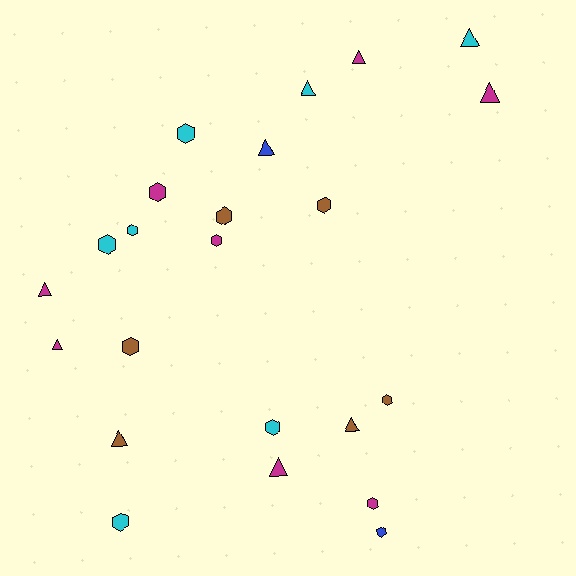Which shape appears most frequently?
Hexagon, with 13 objects.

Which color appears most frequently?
Magenta, with 8 objects.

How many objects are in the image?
There are 23 objects.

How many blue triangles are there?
There is 1 blue triangle.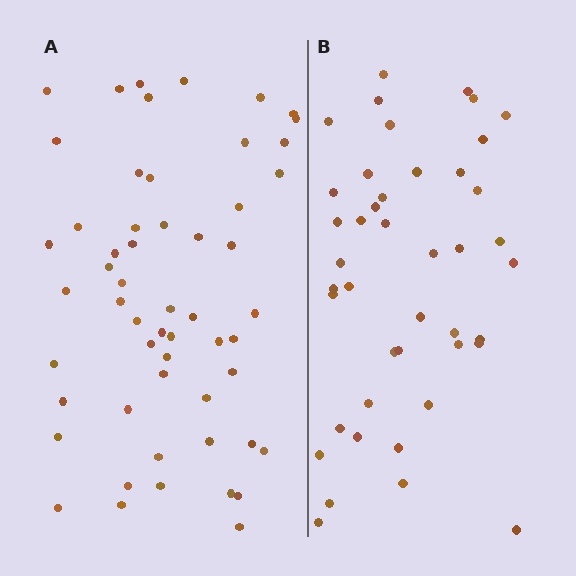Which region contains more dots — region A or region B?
Region A (the left region) has more dots.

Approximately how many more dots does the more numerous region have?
Region A has roughly 12 or so more dots than region B.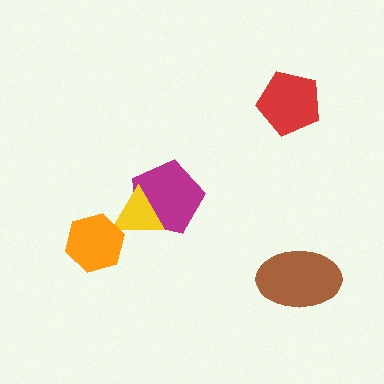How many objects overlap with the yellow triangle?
2 objects overlap with the yellow triangle.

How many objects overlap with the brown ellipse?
0 objects overlap with the brown ellipse.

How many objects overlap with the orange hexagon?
1 object overlaps with the orange hexagon.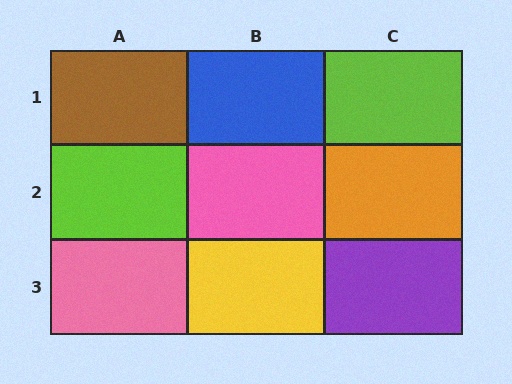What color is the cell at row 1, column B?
Blue.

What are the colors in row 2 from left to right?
Lime, pink, orange.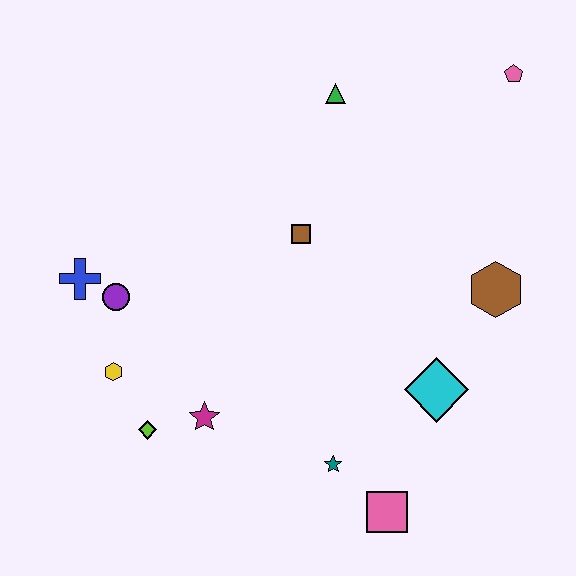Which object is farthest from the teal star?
The pink pentagon is farthest from the teal star.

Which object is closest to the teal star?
The pink square is closest to the teal star.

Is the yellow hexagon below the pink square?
No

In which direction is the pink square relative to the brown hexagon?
The pink square is below the brown hexagon.